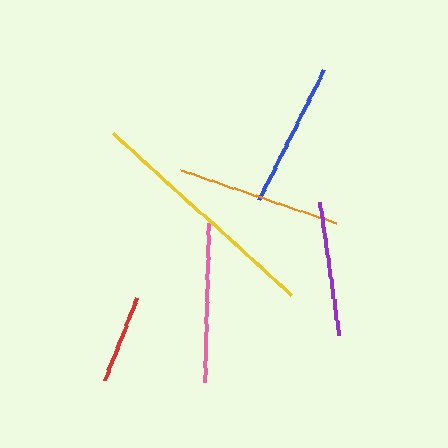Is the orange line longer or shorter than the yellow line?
The yellow line is longer than the orange line.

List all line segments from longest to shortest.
From longest to shortest: yellow, orange, pink, blue, purple, red.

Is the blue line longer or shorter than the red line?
The blue line is longer than the red line.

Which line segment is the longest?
The yellow line is the longest at approximately 241 pixels.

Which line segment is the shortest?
The red line is the shortest at approximately 89 pixels.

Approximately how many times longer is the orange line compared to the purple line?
The orange line is approximately 1.2 times the length of the purple line.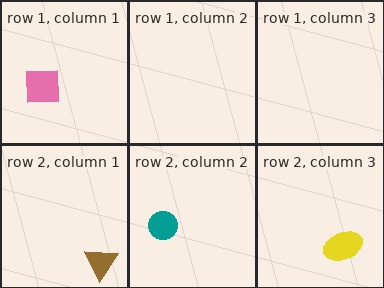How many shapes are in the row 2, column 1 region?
1.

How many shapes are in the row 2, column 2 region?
1.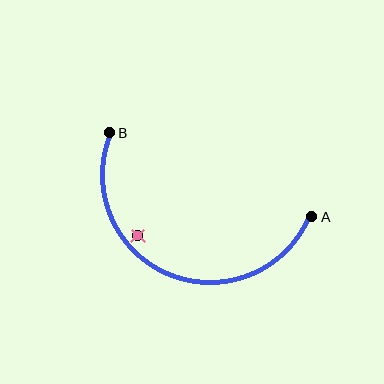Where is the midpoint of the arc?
The arc midpoint is the point on the curve farthest from the straight line joining A and B. It sits below that line.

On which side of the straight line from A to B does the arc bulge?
The arc bulges below the straight line connecting A and B.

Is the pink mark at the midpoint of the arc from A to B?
No — the pink mark does not lie on the arc at all. It sits slightly inside the curve.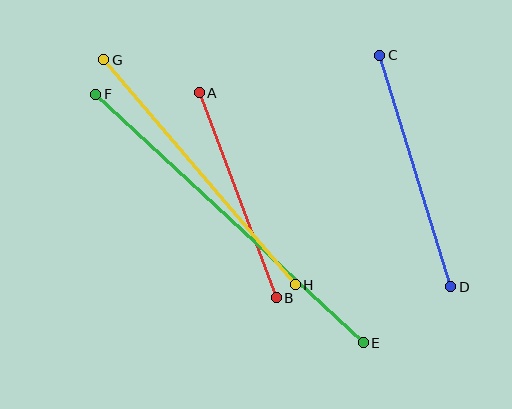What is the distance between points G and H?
The distance is approximately 295 pixels.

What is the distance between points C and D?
The distance is approximately 242 pixels.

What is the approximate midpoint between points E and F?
The midpoint is at approximately (229, 219) pixels.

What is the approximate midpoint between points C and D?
The midpoint is at approximately (415, 171) pixels.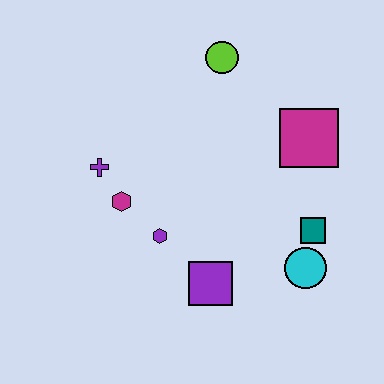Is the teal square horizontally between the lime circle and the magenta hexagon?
No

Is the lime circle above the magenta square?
Yes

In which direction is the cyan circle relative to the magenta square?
The cyan circle is below the magenta square.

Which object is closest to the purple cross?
The magenta hexagon is closest to the purple cross.